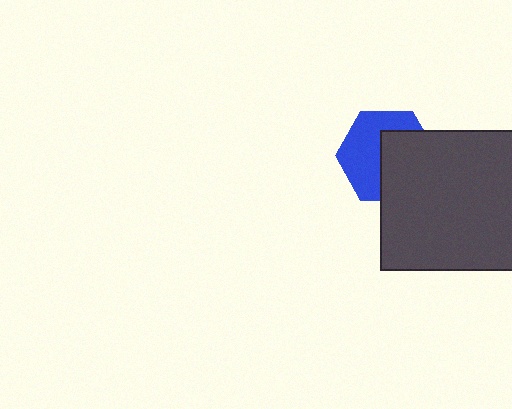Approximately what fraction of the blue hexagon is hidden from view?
Roughly 49% of the blue hexagon is hidden behind the dark gray rectangle.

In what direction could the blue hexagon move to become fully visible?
The blue hexagon could move toward the upper-left. That would shift it out from behind the dark gray rectangle entirely.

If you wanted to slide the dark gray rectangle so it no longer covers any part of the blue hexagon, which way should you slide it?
Slide it toward the lower-right — that is the most direct way to separate the two shapes.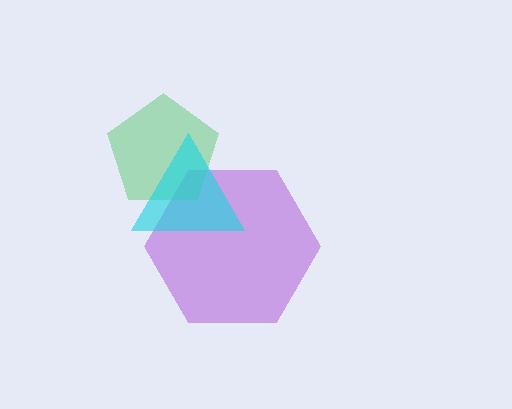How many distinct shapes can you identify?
There are 3 distinct shapes: a purple hexagon, a green pentagon, a cyan triangle.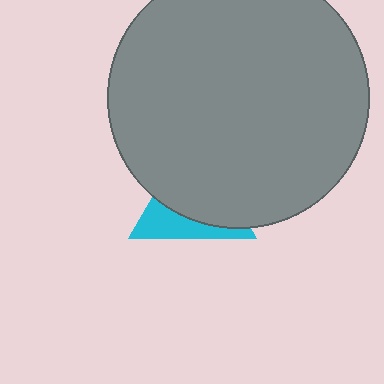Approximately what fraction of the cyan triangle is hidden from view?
Roughly 66% of the cyan triangle is hidden behind the gray circle.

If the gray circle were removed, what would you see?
You would see the complete cyan triangle.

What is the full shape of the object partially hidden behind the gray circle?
The partially hidden object is a cyan triangle.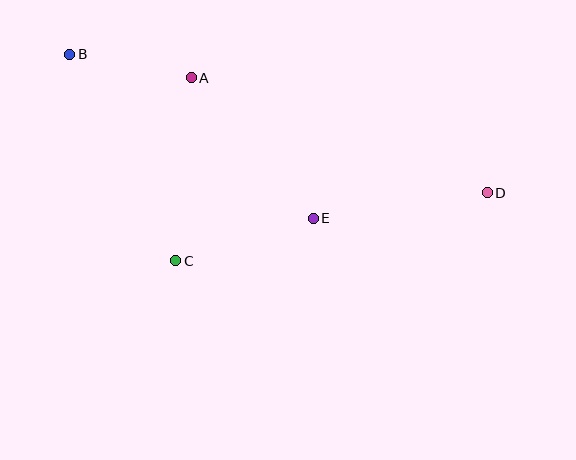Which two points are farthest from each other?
Points B and D are farthest from each other.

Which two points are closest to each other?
Points A and B are closest to each other.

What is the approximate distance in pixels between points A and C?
The distance between A and C is approximately 184 pixels.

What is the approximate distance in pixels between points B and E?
The distance between B and E is approximately 293 pixels.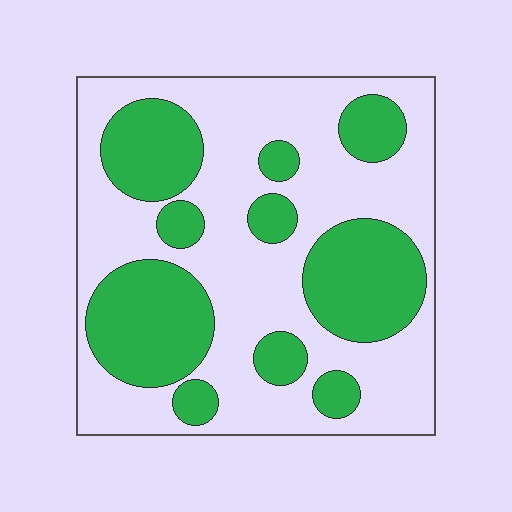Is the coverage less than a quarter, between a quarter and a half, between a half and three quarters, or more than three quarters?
Between a quarter and a half.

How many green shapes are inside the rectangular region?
10.